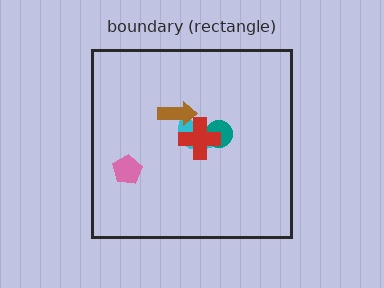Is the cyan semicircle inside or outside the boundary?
Inside.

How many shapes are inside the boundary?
5 inside, 0 outside.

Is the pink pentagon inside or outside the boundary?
Inside.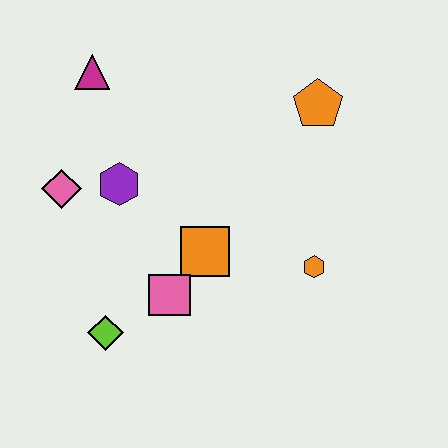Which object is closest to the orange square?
The pink square is closest to the orange square.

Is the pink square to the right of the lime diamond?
Yes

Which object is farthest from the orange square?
The magenta triangle is farthest from the orange square.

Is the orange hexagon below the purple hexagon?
Yes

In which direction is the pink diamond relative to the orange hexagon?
The pink diamond is to the left of the orange hexagon.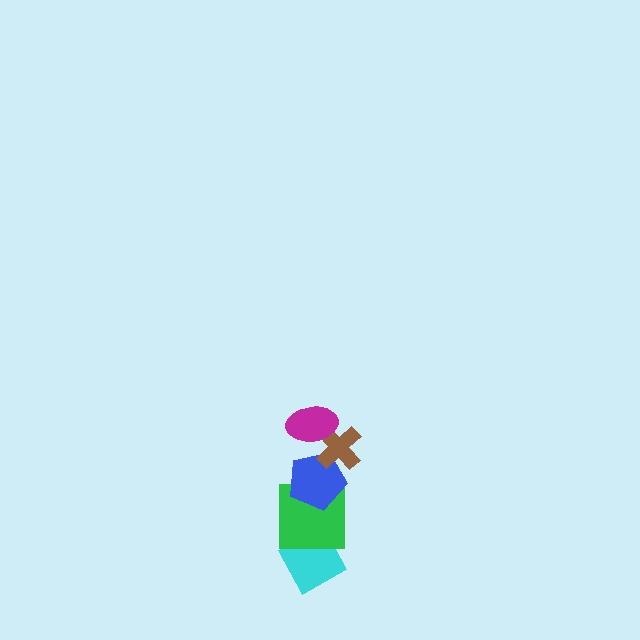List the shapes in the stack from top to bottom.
From top to bottom: the magenta ellipse, the brown cross, the blue pentagon, the green square, the cyan diamond.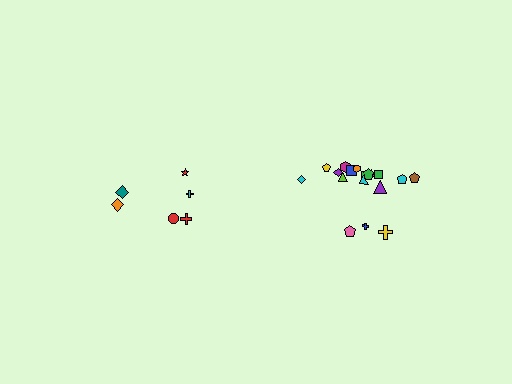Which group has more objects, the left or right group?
The right group.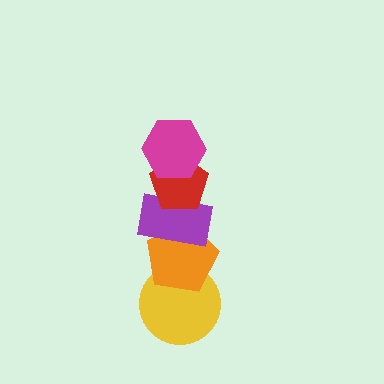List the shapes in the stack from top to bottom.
From top to bottom: the magenta hexagon, the red pentagon, the purple rectangle, the orange pentagon, the yellow circle.